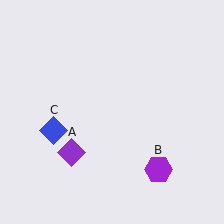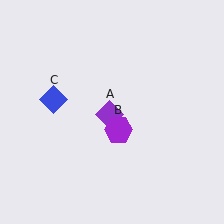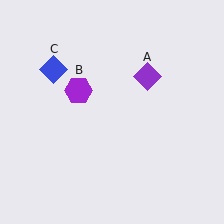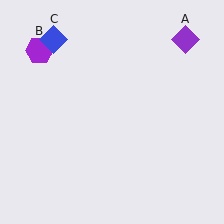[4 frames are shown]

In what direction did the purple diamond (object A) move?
The purple diamond (object A) moved up and to the right.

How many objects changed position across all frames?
3 objects changed position: purple diamond (object A), purple hexagon (object B), blue diamond (object C).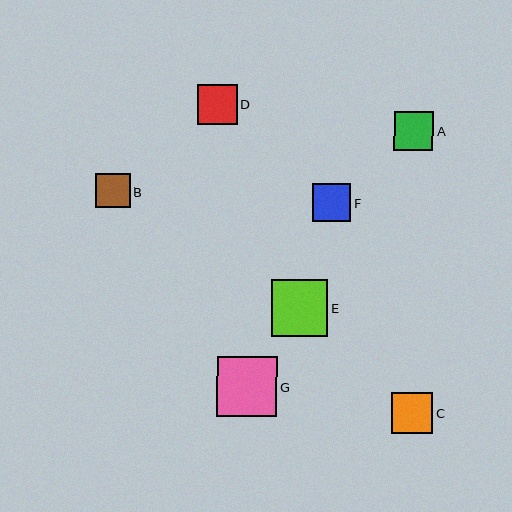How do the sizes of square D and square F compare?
Square D and square F are approximately the same size.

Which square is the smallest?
Square B is the smallest with a size of approximately 34 pixels.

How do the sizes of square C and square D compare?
Square C and square D are approximately the same size.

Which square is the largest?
Square G is the largest with a size of approximately 60 pixels.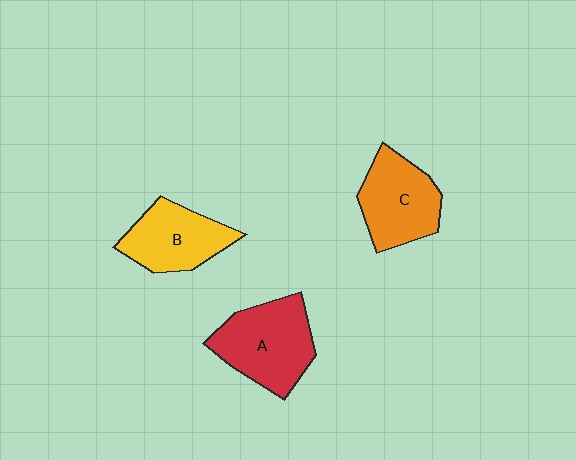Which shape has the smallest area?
Shape B (yellow).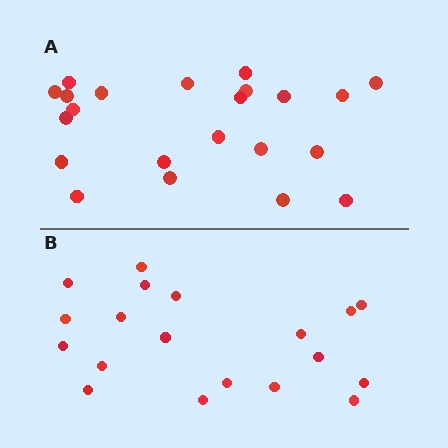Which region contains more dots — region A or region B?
Region A (the top region) has more dots.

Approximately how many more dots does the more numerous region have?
Region A has just a few more — roughly 2 or 3 more dots than region B.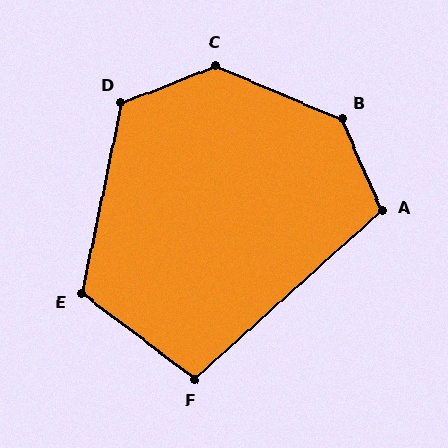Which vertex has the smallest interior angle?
F, at approximately 100 degrees.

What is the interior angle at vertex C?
Approximately 136 degrees (obtuse).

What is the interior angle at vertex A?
Approximately 109 degrees (obtuse).